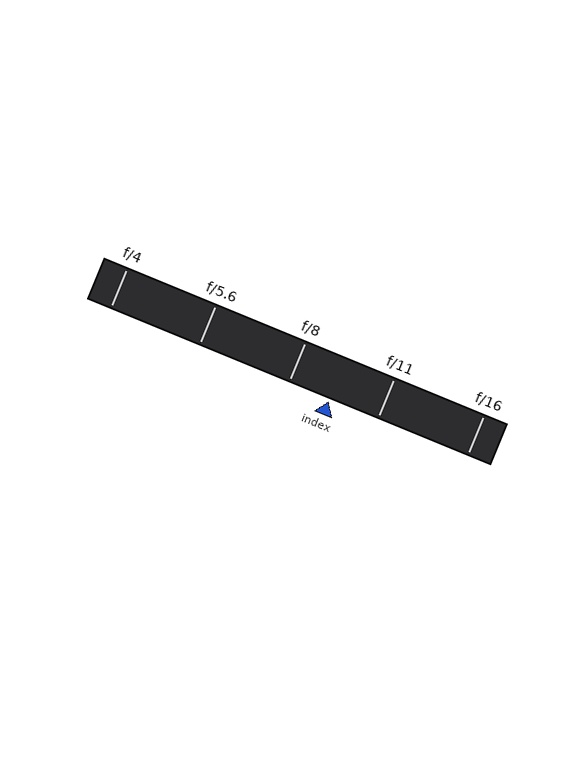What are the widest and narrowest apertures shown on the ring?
The widest aperture shown is f/4 and the narrowest is f/16.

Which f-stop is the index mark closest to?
The index mark is closest to f/8.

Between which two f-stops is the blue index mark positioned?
The index mark is between f/8 and f/11.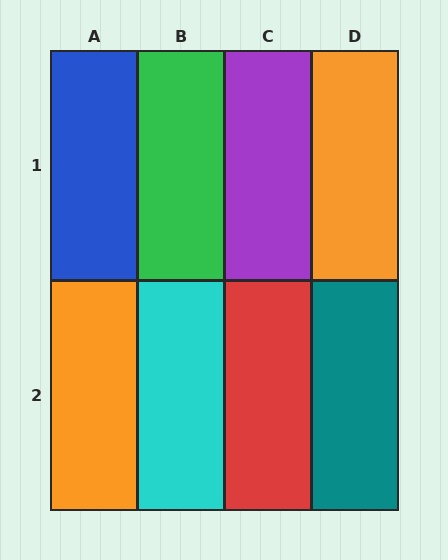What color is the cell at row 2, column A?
Orange.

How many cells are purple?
1 cell is purple.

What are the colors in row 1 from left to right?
Blue, green, purple, orange.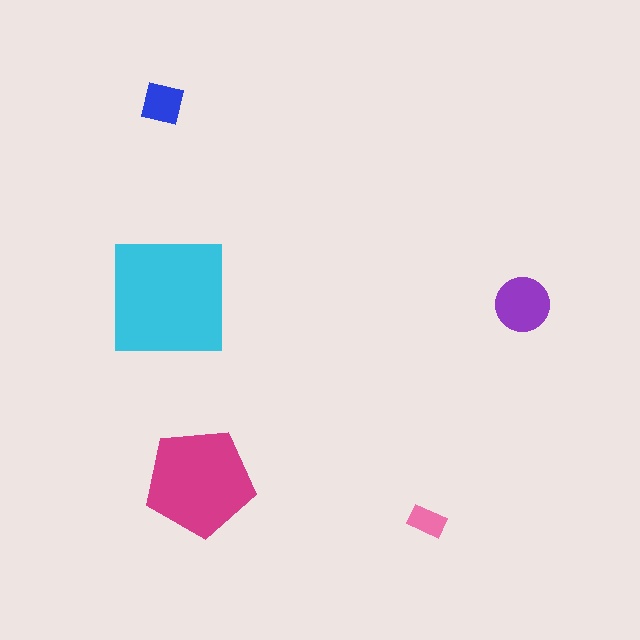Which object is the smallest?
The pink rectangle.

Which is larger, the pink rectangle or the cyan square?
The cyan square.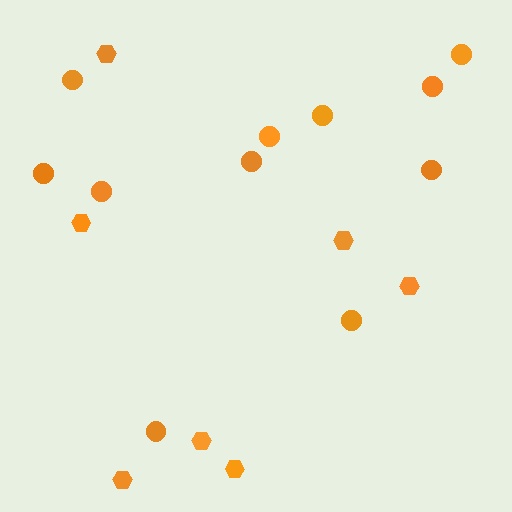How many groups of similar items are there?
There are 2 groups: one group of circles (11) and one group of hexagons (7).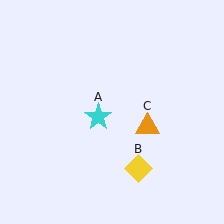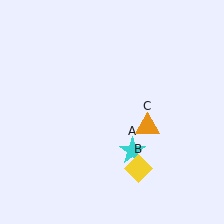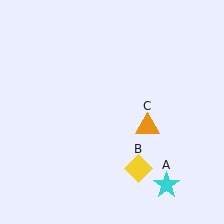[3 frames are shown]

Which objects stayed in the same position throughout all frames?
Yellow diamond (object B) and orange triangle (object C) remained stationary.